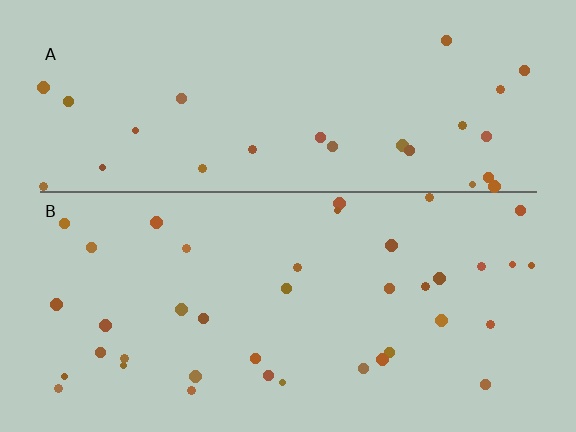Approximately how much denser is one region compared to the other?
Approximately 1.4× — region B over region A.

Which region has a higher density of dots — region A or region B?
B (the bottom).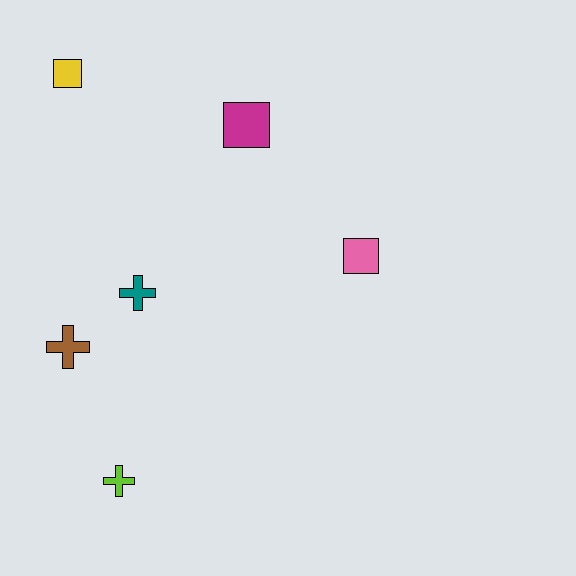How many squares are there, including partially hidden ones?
There are 3 squares.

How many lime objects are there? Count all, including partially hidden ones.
There is 1 lime object.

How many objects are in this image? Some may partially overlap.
There are 6 objects.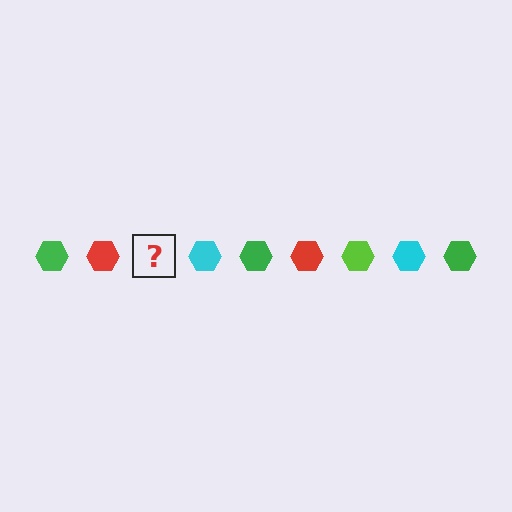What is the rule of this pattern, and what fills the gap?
The rule is that the pattern cycles through green, red, lime, cyan hexagons. The gap should be filled with a lime hexagon.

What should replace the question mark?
The question mark should be replaced with a lime hexagon.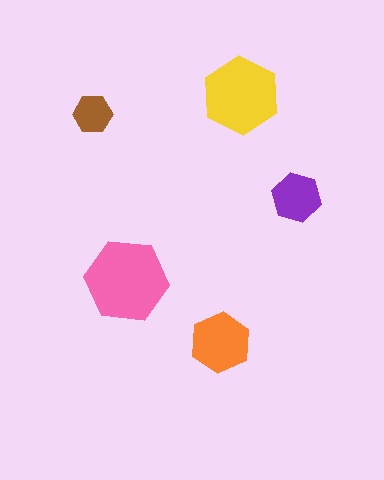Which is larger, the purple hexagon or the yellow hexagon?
The yellow one.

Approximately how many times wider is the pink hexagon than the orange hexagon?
About 1.5 times wider.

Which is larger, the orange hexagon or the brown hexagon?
The orange one.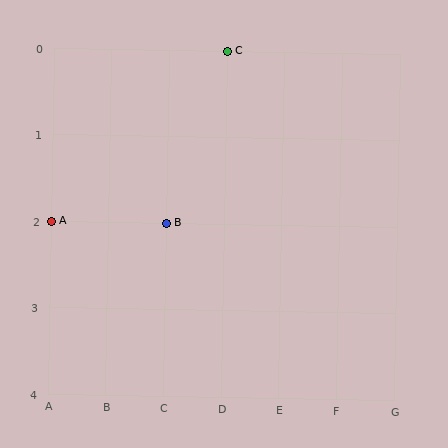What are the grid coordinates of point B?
Point B is at grid coordinates (C, 2).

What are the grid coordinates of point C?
Point C is at grid coordinates (D, 0).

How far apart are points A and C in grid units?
Points A and C are 3 columns and 2 rows apart (about 3.6 grid units diagonally).